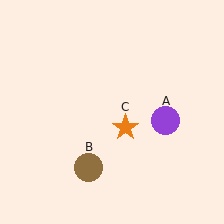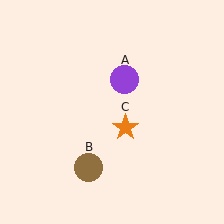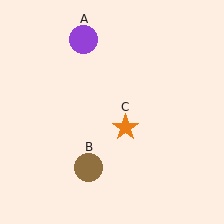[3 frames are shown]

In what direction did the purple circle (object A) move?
The purple circle (object A) moved up and to the left.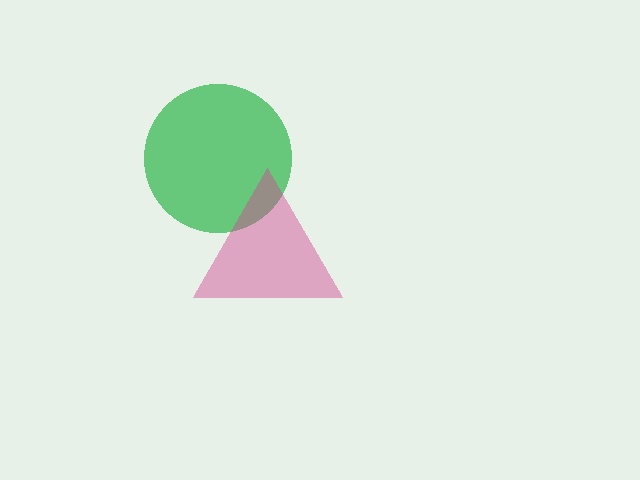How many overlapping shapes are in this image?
There are 2 overlapping shapes in the image.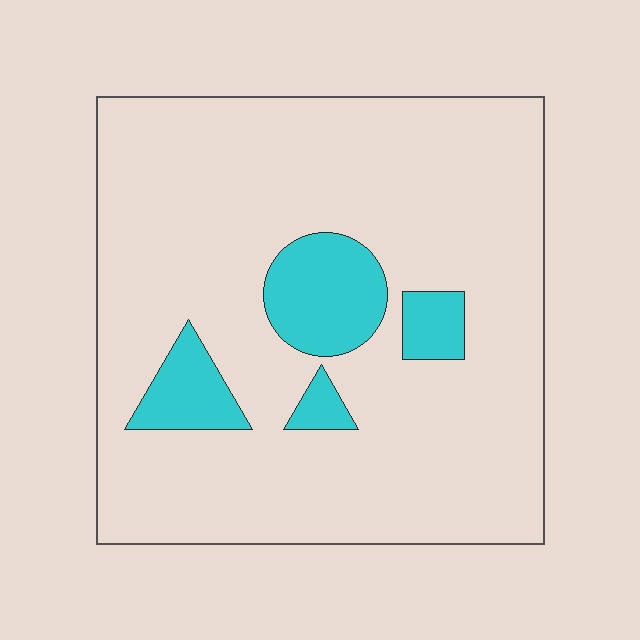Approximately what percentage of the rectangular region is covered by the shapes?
Approximately 15%.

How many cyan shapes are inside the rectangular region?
4.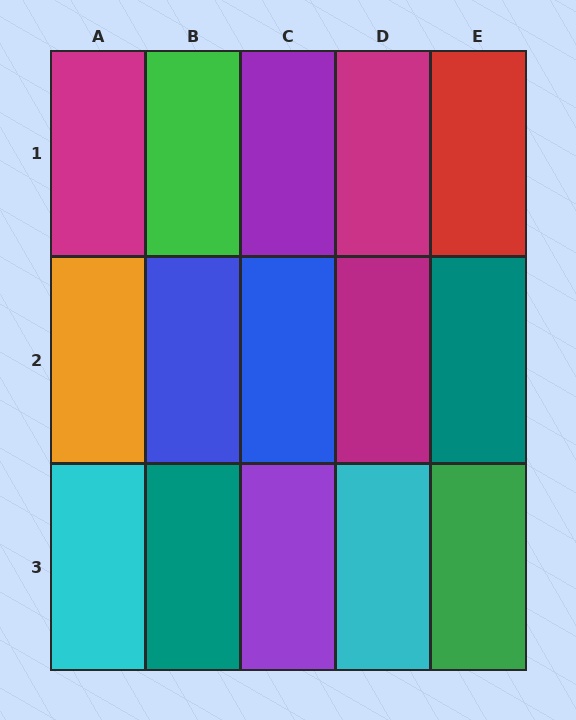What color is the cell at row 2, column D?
Magenta.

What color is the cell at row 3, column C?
Purple.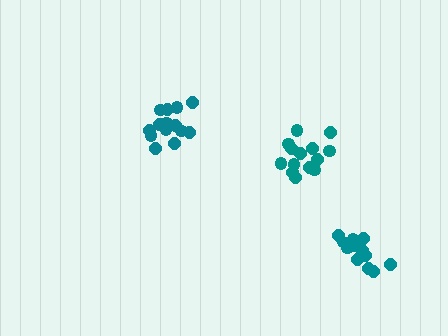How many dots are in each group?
Group 1: 12 dots, Group 2: 14 dots, Group 3: 14 dots (40 total).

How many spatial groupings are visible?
There are 3 spatial groupings.